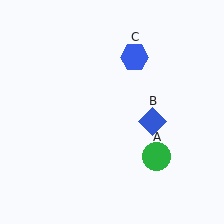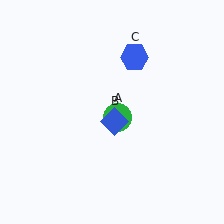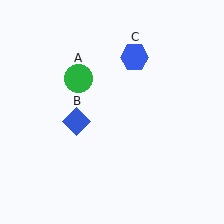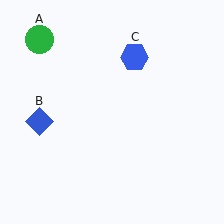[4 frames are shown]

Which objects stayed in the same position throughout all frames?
Blue hexagon (object C) remained stationary.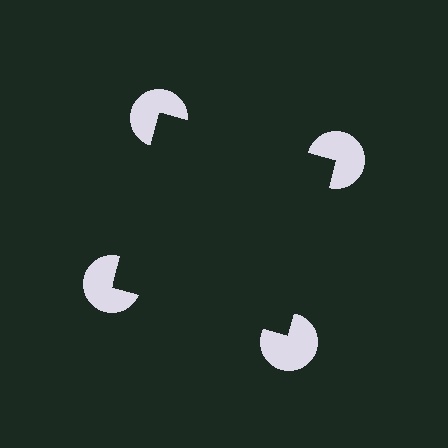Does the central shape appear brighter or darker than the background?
It typically appears slightly darker than the background, even though no actual brightness change is drawn.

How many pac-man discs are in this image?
There are 4 — one at each vertex of the illusory square.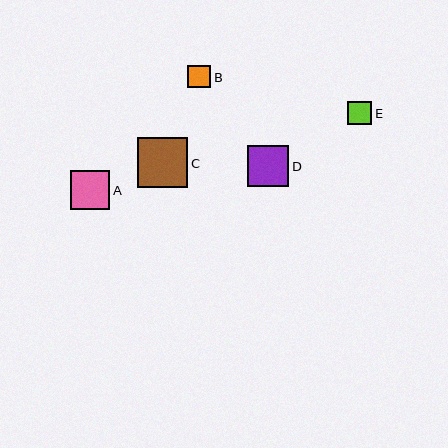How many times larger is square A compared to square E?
Square A is approximately 1.6 times the size of square E.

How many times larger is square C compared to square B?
Square C is approximately 2.2 times the size of square B.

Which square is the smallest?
Square B is the smallest with a size of approximately 23 pixels.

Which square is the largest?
Square C is the largest with a size of approximately 50 pixels.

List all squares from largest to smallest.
From largest to smallest: C, D, A, E, B.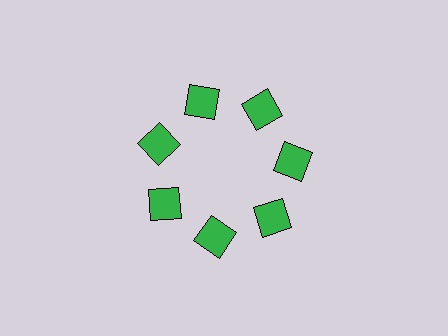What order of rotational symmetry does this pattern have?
This pattern has 7-fold rotational symmetry.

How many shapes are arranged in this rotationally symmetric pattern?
There are 7 shapes, arranged in 7 groups of 1.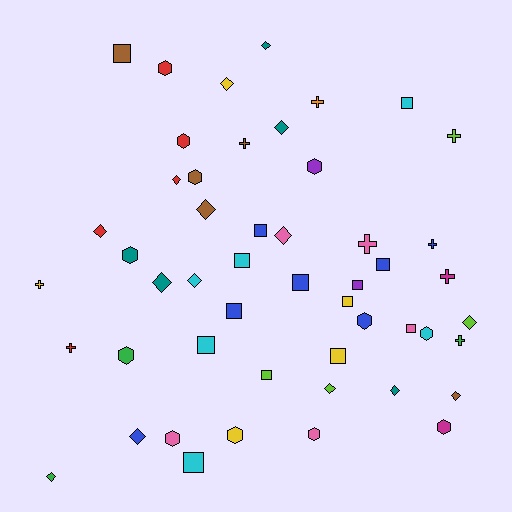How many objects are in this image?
There are 50 objects.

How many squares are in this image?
There are 14 squares.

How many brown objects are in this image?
There are 5 brown objects.